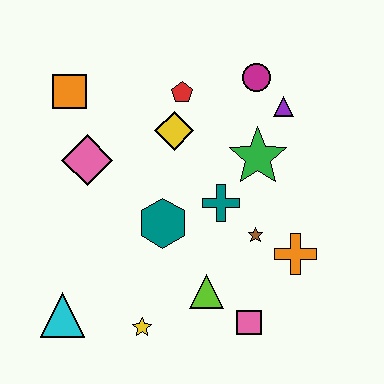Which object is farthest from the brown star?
The orange square is farthest from the brown star.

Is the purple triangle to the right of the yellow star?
Yes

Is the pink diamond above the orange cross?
Yes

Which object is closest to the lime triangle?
The pink square is closest to the lime triangle.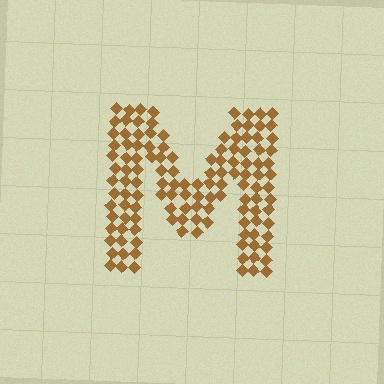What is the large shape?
The large shape is the letter M.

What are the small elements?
The small elements are diamonds.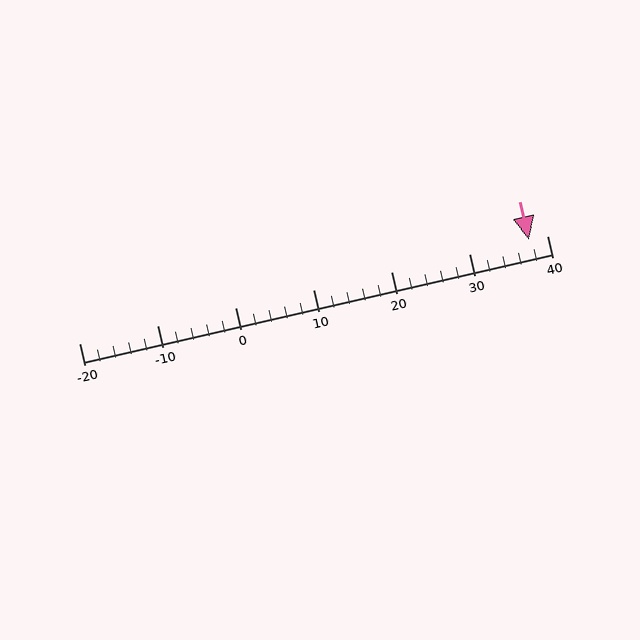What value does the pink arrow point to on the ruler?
The pink arrow points to approximately 38.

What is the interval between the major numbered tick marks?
The major tick marks are spaced 10 units apart.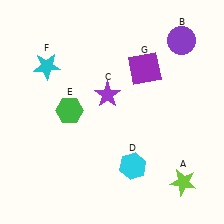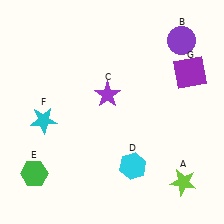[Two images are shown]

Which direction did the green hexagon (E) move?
The green hexagon (E) moved down.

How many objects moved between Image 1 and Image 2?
3 objects moved between the two images.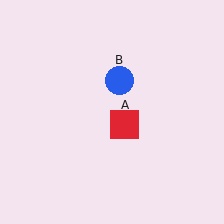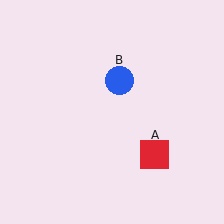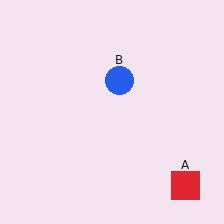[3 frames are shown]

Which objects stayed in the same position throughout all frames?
Blue circle (object B) remained stationary.